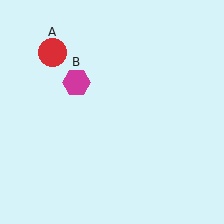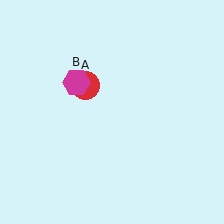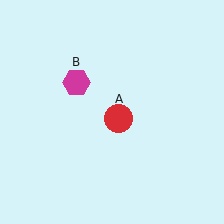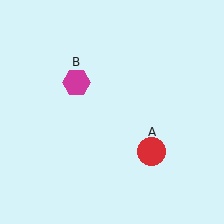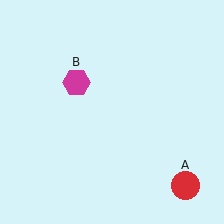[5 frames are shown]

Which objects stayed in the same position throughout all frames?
Magenta hexagon (object B) remained stationary.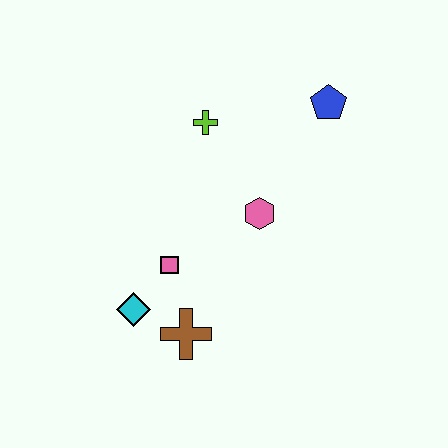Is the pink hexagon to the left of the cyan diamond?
No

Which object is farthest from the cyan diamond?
The blue pentagon is farthest from the cyan diamond.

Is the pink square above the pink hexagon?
No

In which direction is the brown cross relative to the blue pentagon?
The brown cross is below the blue pentagon.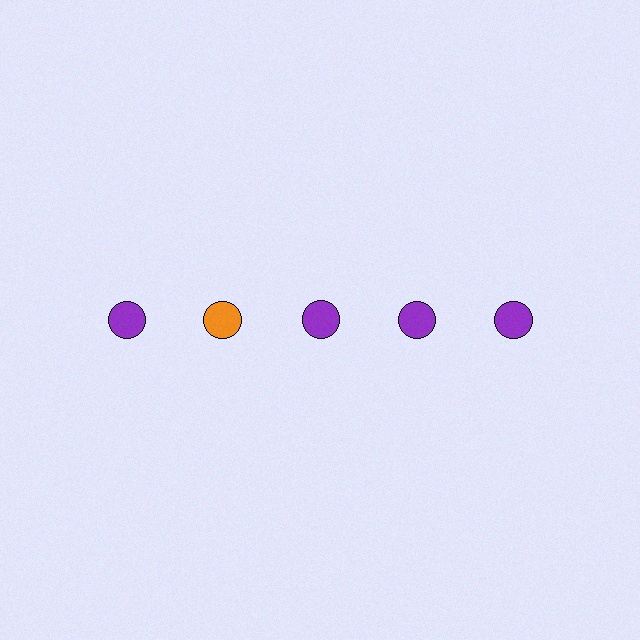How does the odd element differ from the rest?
It has a different color: orange instead of purple.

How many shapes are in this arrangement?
There are 5 shapes arranged in a grid pattern.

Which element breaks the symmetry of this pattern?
The orange circle in the top row, second from left column breaks the symmetry. All other shapes are purple circles.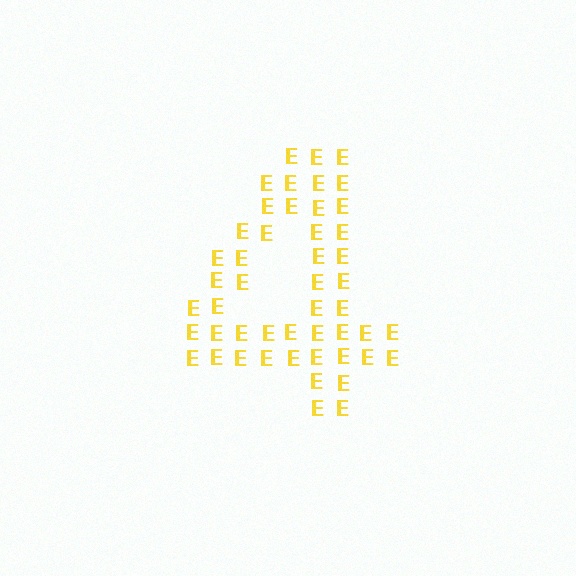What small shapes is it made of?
It is made of small letter E's.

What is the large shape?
The large shape is the digit 4.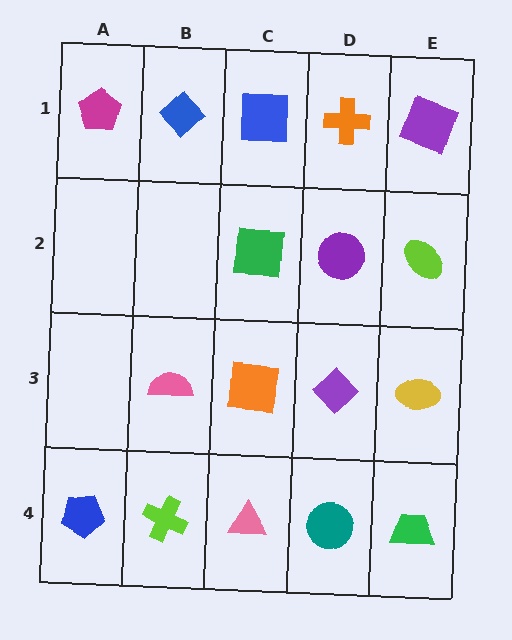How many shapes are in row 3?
4 shapes.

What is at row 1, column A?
A magenta pentagon.